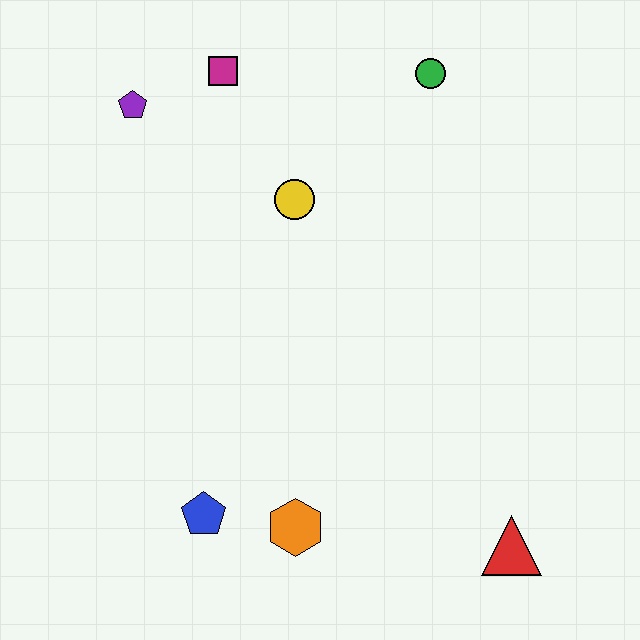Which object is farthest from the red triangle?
The purple pentagon is farthest from the red triangle.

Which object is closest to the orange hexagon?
The blue pentagon is closest to the orange hexagon.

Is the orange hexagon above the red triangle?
Yes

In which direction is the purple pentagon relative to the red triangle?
The purple pentagon is above the red triangle.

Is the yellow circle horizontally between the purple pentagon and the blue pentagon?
No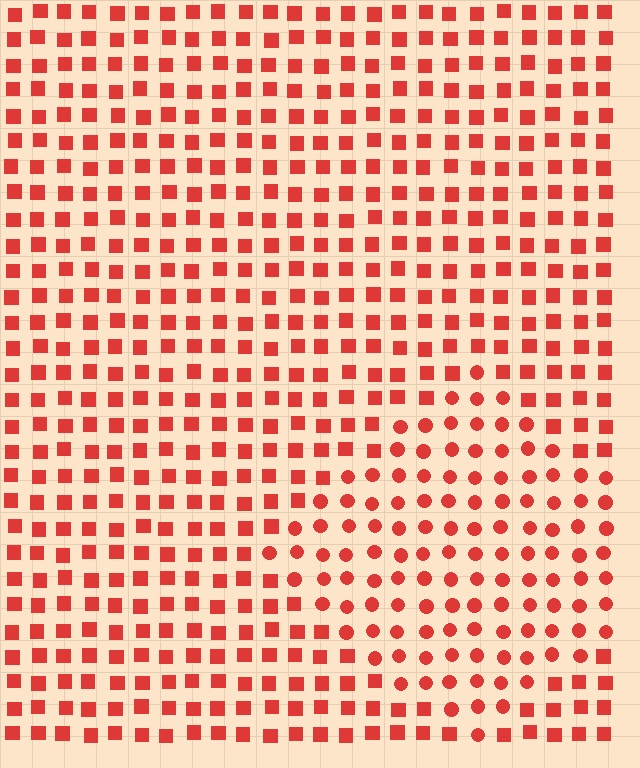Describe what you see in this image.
The image is filled with small red elements arranged in a uniform grid. A diamond-shaped region contains circles, while the surrounding area contains squares. The boundary is defined purely by the change in element shape.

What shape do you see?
I see a diamond.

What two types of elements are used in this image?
The image uses circles inside the diamond region and squares outside it.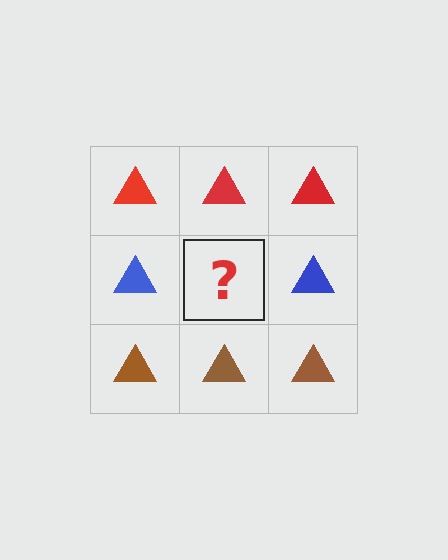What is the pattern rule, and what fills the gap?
The rule is that each row has a consistent color. The gap should be filled with a blue triangle.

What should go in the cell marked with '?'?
The missing cell should contain a blue triangle.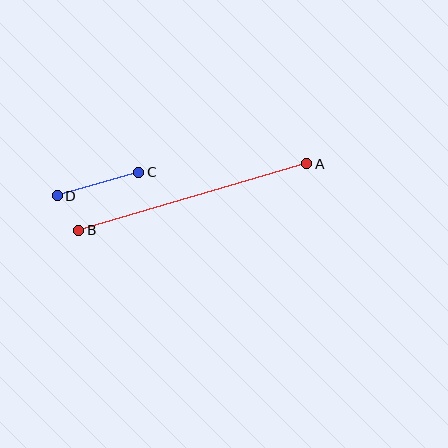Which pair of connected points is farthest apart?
Points A and B are farthest apart.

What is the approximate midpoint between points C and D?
The midpoint is at approximately (98, 184) pixels.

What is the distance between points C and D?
The distance is approximately 85 pixels.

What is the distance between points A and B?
The distance is approximately 237 pixels.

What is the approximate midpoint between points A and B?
The midpoint is at approximately (193, 197) pixels.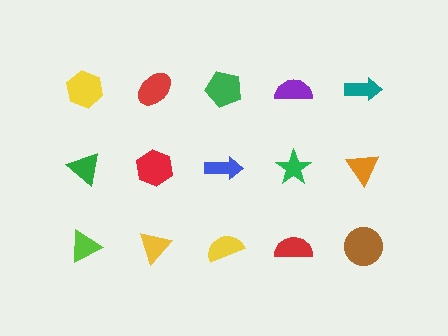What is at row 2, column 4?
A green star.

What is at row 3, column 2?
A yellow triangle.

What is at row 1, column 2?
A red ellipse.